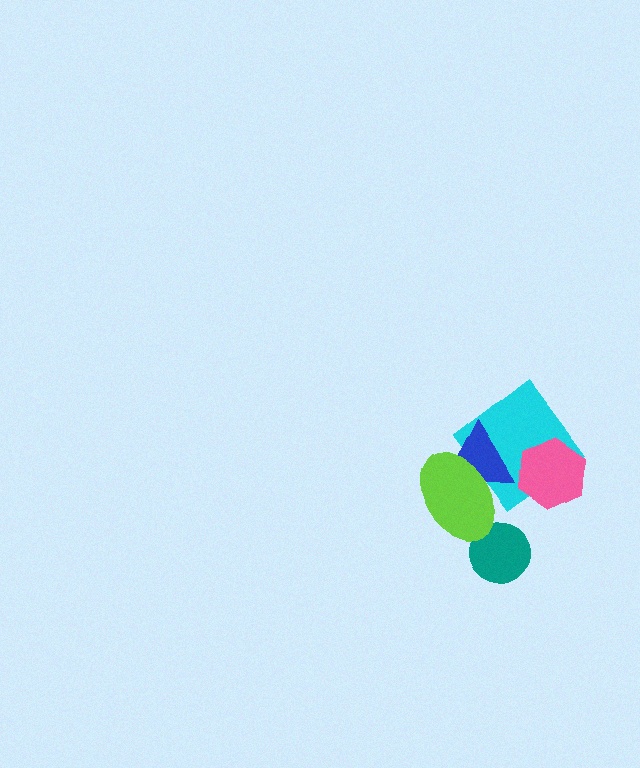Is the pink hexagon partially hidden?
No, no other shape covers it.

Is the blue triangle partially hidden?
Yes, it is partially covered by another shape.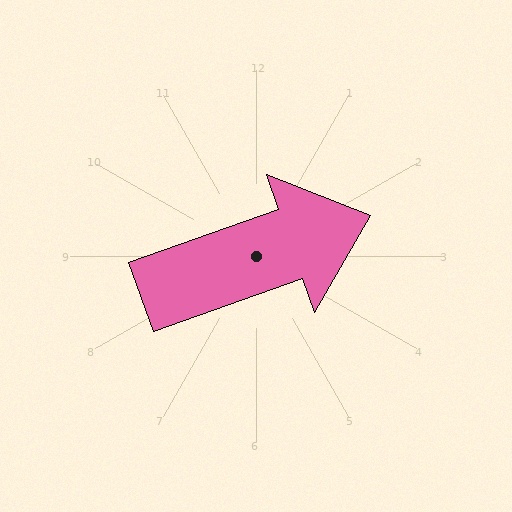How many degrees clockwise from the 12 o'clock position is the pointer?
Approximately 71 degrees.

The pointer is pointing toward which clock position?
Roughly 2 o'clock.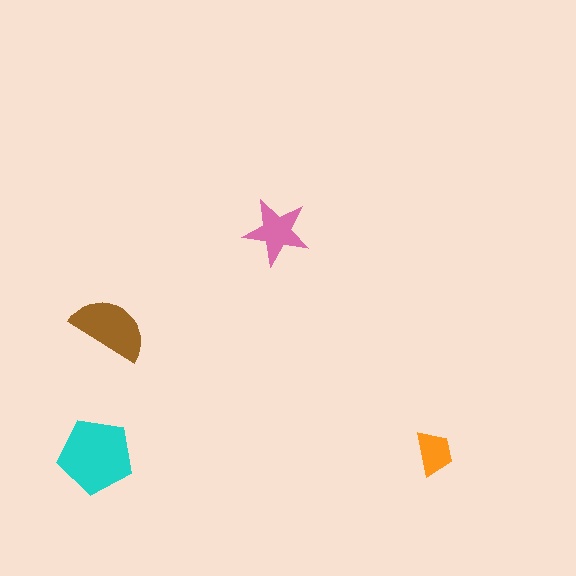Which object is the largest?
The cyan pentagon.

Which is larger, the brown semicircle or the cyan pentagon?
The cyan pentagon.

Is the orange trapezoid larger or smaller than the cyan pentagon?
Smaller.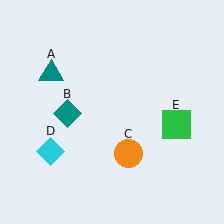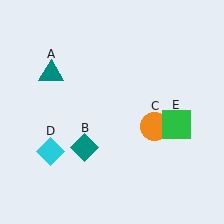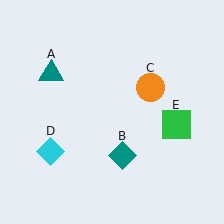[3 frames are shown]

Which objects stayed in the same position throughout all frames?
Teal triangle (object A) and cyan diamond (object D) and green square (object E) remained stationary.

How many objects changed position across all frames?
2 objects changed position: teal diamond (object B), orange circle (object C).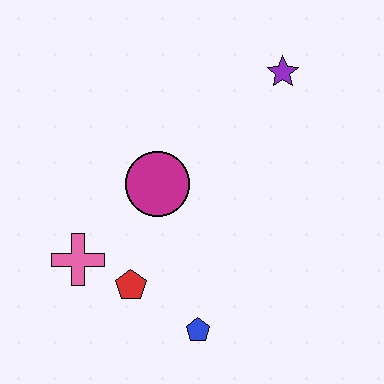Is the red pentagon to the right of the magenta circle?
No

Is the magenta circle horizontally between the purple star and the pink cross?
Yes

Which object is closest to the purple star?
The magenta circle is closest to the purple star.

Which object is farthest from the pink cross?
The purple star is farthest from the pink cross.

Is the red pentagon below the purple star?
Yes